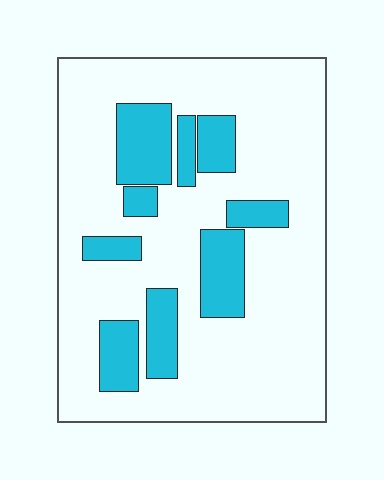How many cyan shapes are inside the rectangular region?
9.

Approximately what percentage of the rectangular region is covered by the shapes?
Approximately 25%.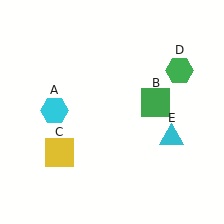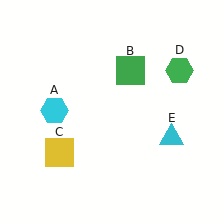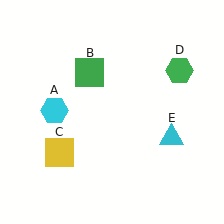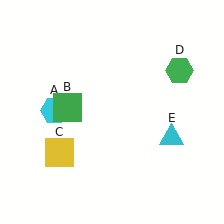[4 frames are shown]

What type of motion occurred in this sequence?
The green square (object B) rotated counterclockwise around the center of the scene.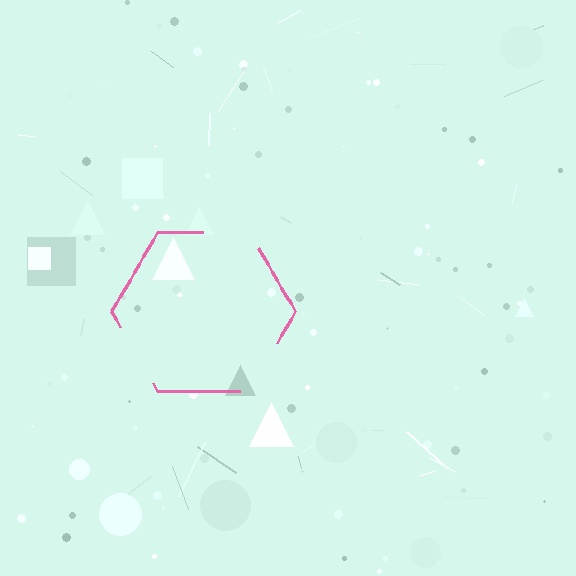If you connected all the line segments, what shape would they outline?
They would outline a hexagon.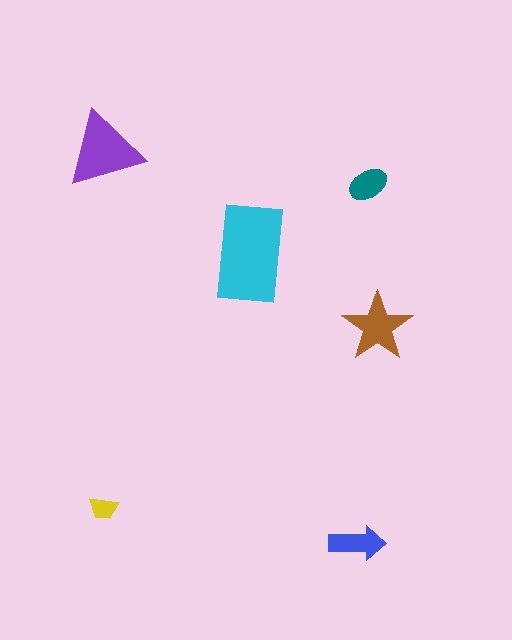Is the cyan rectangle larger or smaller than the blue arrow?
Larger.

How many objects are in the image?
There are 6 objects in the image.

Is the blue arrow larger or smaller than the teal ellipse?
Larger.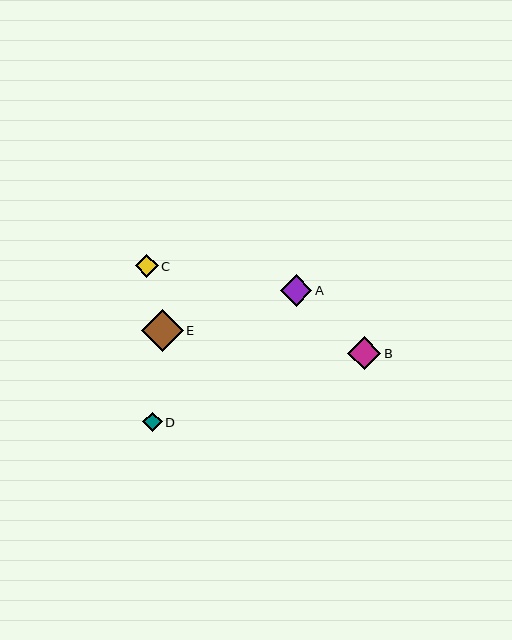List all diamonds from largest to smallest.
From largest to smallest: E, B, A, C, D.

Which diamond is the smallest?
Diamond D is the smallest with a size of approximately 19 pixels.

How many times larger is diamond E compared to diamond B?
Diamond E is approximately 1.3 times the size of diamond B.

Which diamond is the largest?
Diamond E is the largest with a size of approximately 42 pixels.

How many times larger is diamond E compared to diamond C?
Diamond E is approximately 1.9 times the size of diamond C.